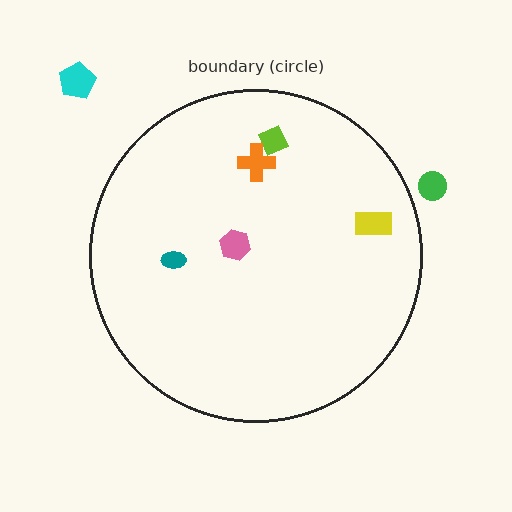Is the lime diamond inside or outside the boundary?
Inside.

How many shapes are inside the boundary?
5 inside, 2 outside.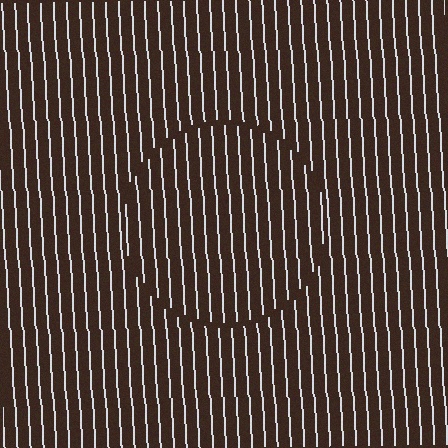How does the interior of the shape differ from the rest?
The interior of the shape contains the same grating, shifted by half a period — the contour is defined by the phase discontinuity where line-ends from the inner and outer gratings abut.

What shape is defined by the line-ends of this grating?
An illusory circle. The interior of the shape contains the same grating, shifted by half a period — the contour is defined by the phase discontinuity where line-ends from the inner and outer gratings abut.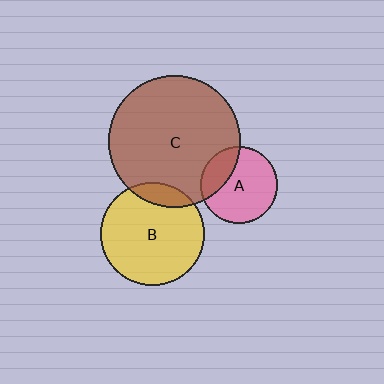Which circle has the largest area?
Circle C (brown).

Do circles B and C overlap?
Yes.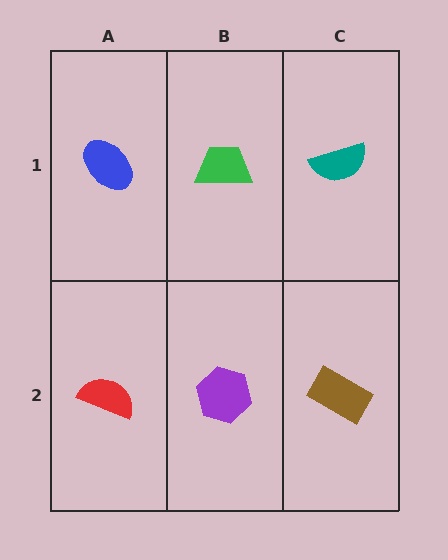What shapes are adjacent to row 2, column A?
A blue ellipse (row 1, column A), a purple hexagon (row 2, column B).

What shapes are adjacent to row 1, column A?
A red semicircle (row 2, column A), a green trapezoid (row 1, column B).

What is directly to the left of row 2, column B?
A red semicircle.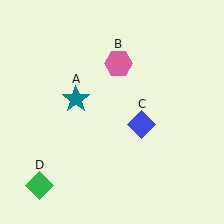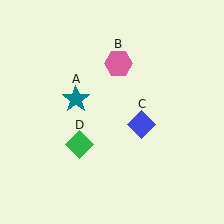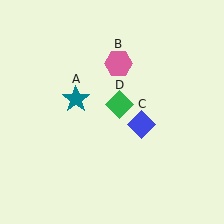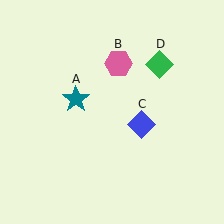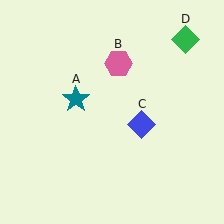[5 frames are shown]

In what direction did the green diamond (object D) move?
The green diamond (object D) moved up and to the right.